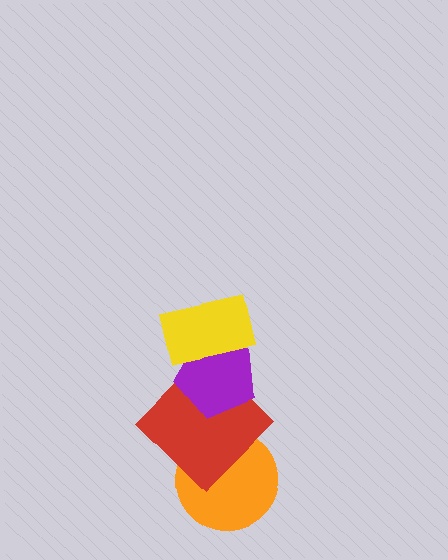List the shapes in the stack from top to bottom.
From top to bottom: the yellow rectangle, the purple pentagon, the red diamond, the orange circle.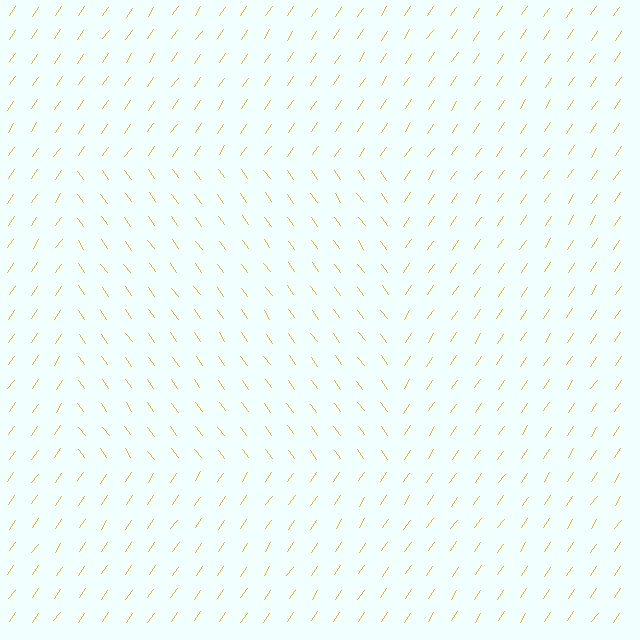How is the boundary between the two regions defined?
The boundary is defined purely by a change in line orientation (approximately 70 degrees difference). All lines are the same color and thickness.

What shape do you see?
I see a rectangle.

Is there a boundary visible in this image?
Yes, there is a texture boundary formed by a change in line orientation.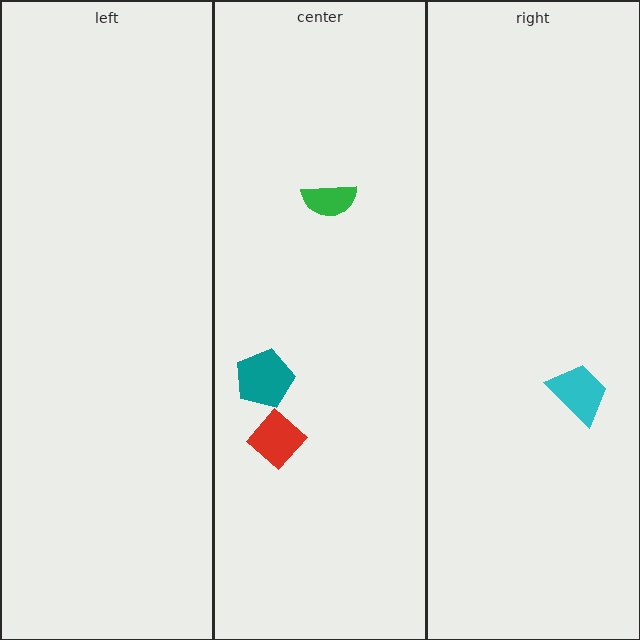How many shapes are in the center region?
3.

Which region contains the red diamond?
The center region.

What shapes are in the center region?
The red diamond, the green semicircle, the teal pentagon.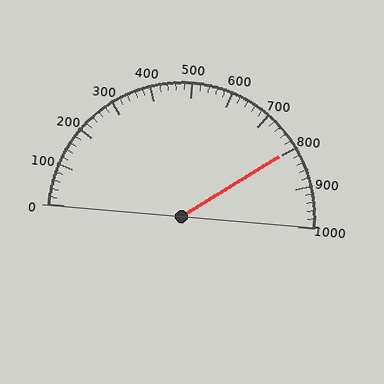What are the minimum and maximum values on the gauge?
The gauge ranges from 0 to 1000.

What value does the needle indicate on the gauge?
The needle indicates approximately 800.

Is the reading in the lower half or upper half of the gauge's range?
The reading is in the upper half of the range (0 to 1000).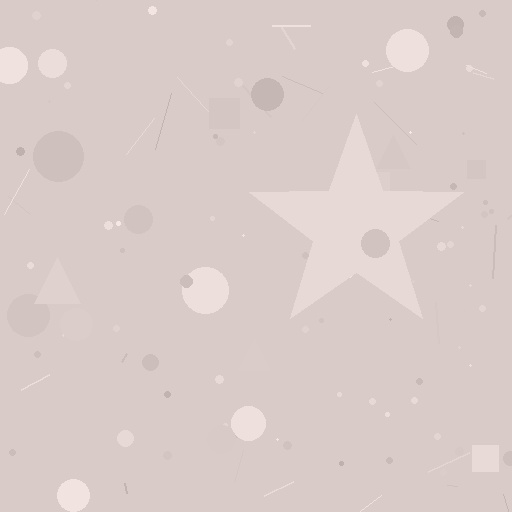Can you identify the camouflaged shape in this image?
The camouflaged shape is a star.